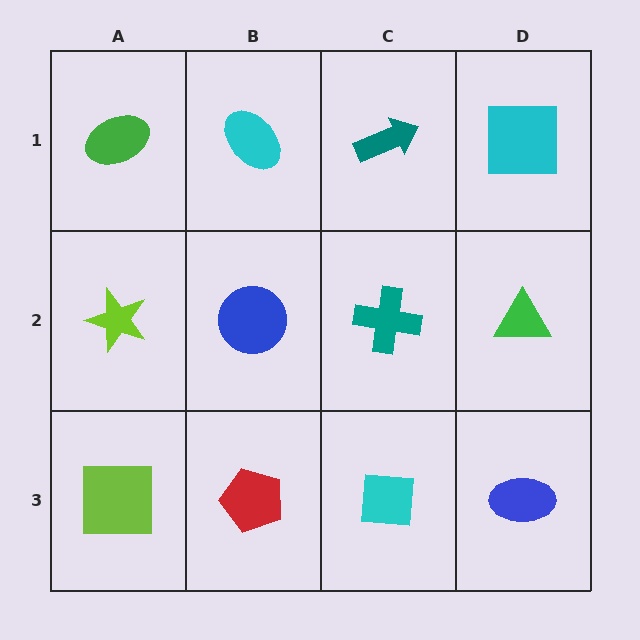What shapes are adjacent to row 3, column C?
A teal cross (row 2, column C), a red pentagon (row 3, column B), a blue ellipse (row 3, column D).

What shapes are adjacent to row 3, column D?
A green triangle (row 2, column D), a cyan square (row 3, column C).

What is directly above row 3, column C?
A teal cross.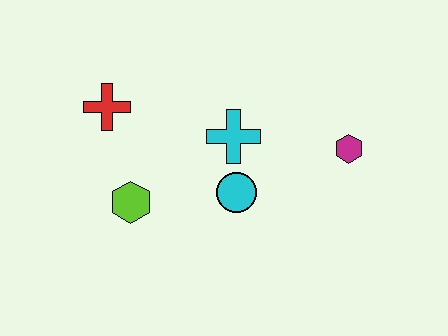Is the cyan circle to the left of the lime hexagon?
No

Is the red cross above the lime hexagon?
Yes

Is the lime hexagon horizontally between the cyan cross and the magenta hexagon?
No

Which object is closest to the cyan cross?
The cyan circle is closest to the cyan cross.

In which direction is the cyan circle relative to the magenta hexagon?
The cyan circle is to the left of the magenta hexagon.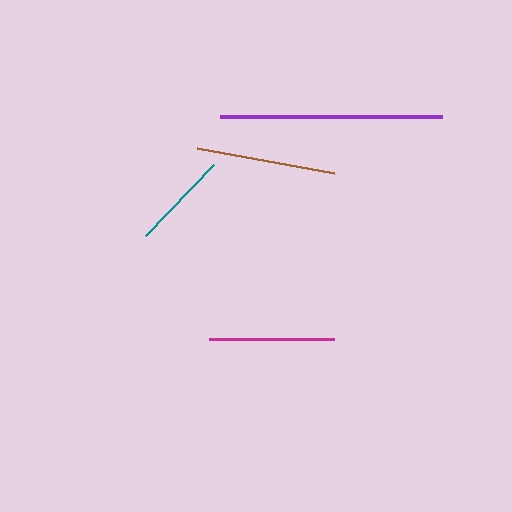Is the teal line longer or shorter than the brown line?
The brown line is longer than the teal line.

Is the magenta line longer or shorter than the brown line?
The brown line is longer than the magenta line.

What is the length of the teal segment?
The teal segment is approximately 98 pixels long.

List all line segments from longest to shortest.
From longest to shortest: purple, brown, magenta, teal.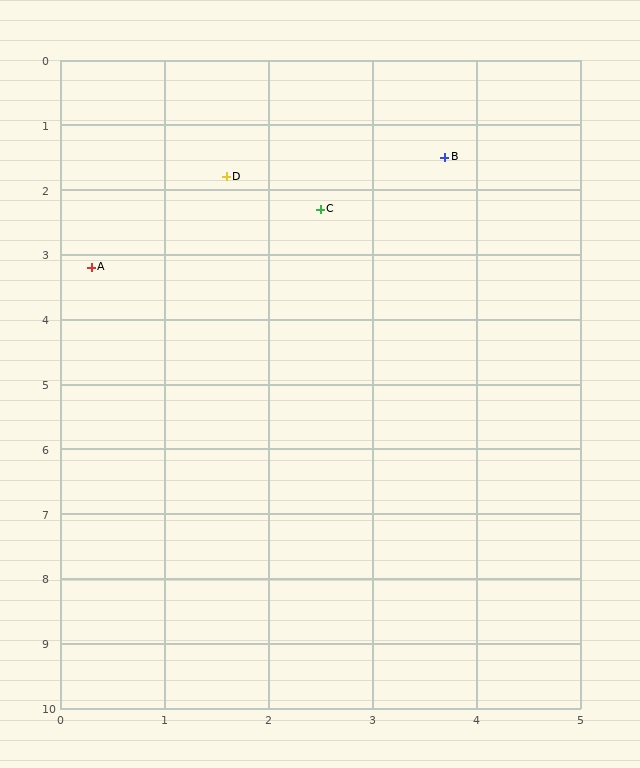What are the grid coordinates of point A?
Point A is at approximately (0.3, 3.2).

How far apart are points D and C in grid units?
Points D and C are about 1.0 grid units apart.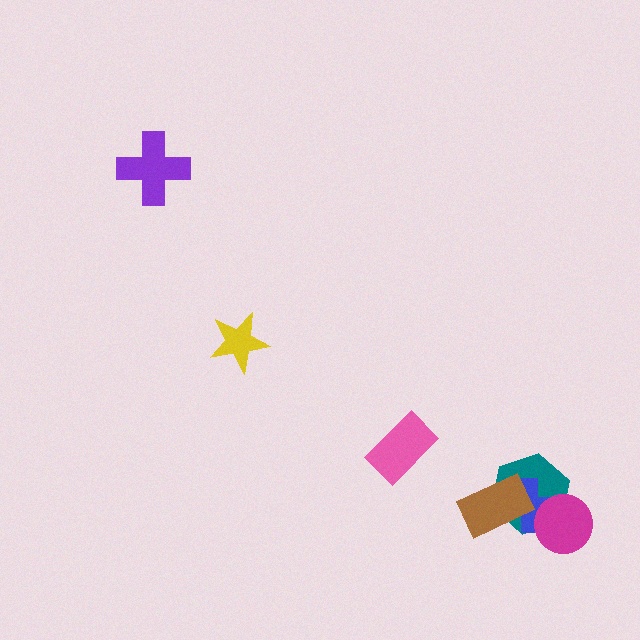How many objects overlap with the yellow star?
0 objects overlap with the yellow star.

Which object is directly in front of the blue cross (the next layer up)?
The brown rectangle is directly in front of the blue cross.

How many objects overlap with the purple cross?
0 objects overlap with the purple cross.